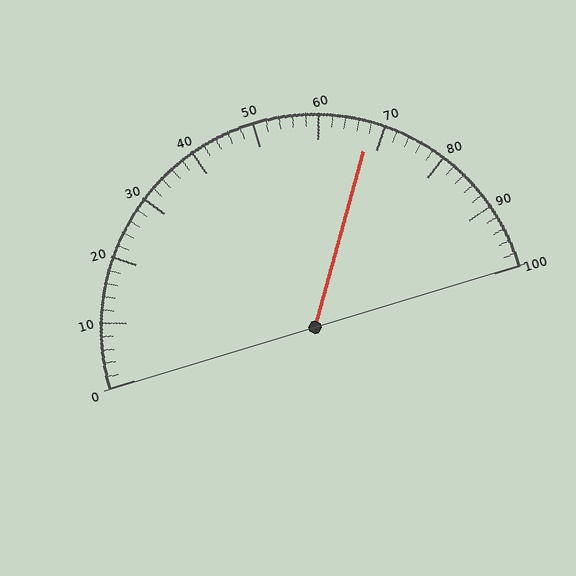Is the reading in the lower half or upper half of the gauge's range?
The reading is in the upper half of the range (0 to 100).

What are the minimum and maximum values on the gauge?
The gauge ranges from 0 to 100.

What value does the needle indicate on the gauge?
The needle indicates approximately 68.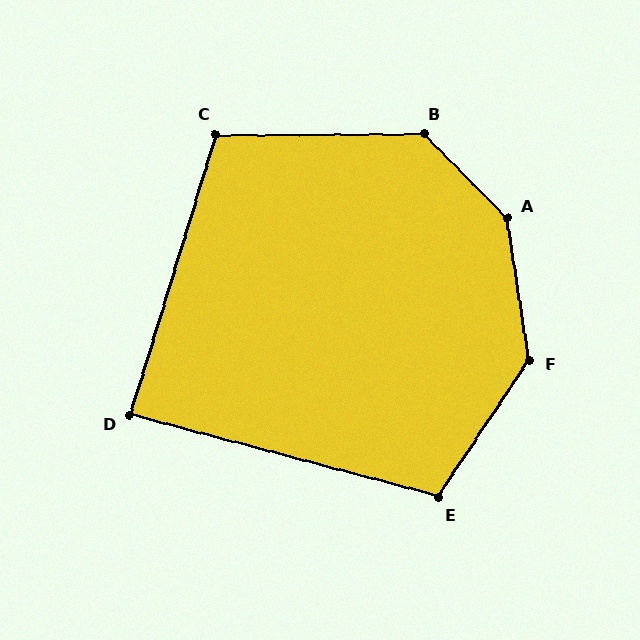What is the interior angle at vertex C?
Approximately 107 degrees (obtuse).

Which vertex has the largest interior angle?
A, at approximately 144 degrees.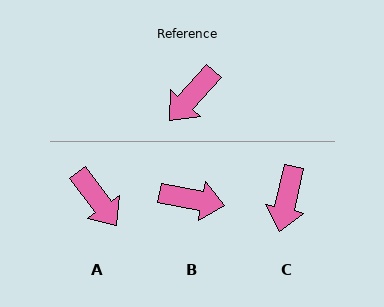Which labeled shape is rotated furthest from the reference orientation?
B, about 122 degrees away.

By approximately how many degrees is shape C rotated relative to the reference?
Approximately 30 degrees counter-clockwise.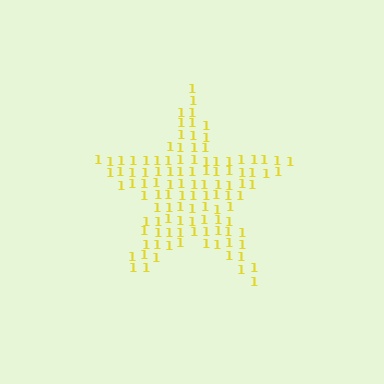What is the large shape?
The large shape is a star.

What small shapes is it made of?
It is made of small digit 1's.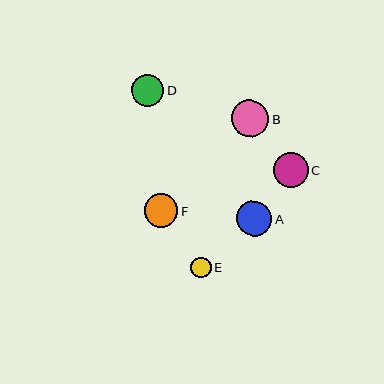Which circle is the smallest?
Circle E is the smallest with a size of approximately 20 pixels.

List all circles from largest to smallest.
From largest to smallest: B, A, C, F, D, E.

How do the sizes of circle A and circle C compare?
Circle A and circle C are approximately the same size.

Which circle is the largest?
Circle B is the largest with a size of approximately 37 pixels.